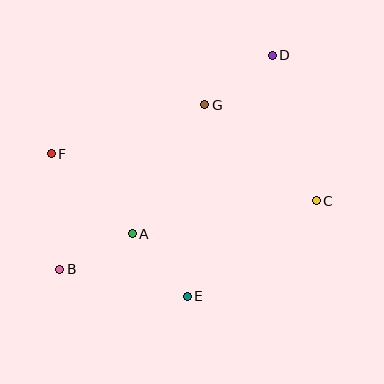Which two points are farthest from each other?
Points B and D are farthest from each other.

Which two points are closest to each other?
Points A and B are closest to each other.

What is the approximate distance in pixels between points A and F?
The distance between A and F is approximately 114 pixels.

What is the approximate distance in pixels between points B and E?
The distance between B and E is approximately 130 pixels.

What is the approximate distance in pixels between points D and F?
The distance between D and F is approximately 242 pixels.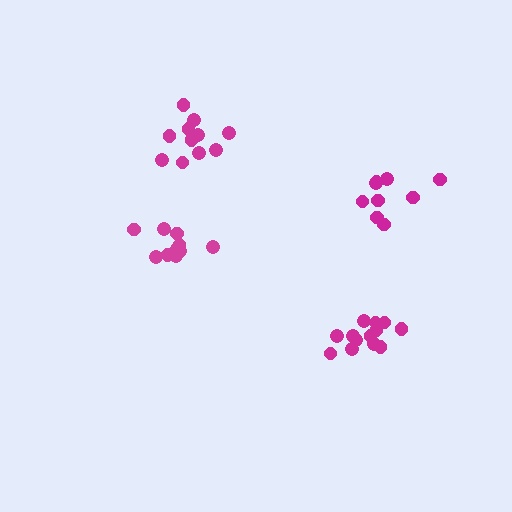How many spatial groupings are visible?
There are 4 spatial groupings.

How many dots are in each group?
Group 1: 9 dots, Group 2: 11 dots, Group 3: 10 dots, Group 4: 13 dots (43 total).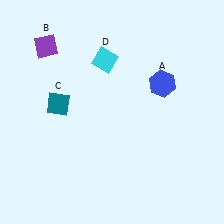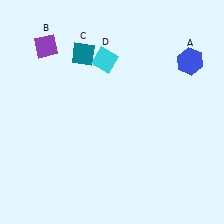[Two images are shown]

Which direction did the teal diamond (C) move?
The teal diamond (C) moved up.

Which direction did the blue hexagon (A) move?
The blue hexagon (A) moved right.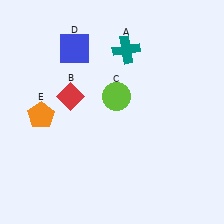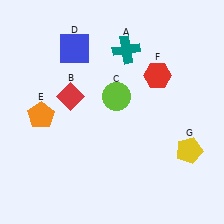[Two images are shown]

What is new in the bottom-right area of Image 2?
A yellow pentagon (G) was added in the bottom-right area of Image 2.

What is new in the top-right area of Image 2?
A red hexagon (F) was added in the top-right area of Image 2.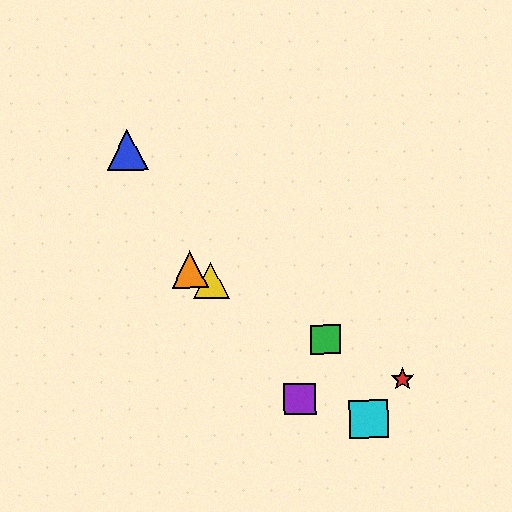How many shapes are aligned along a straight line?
4 shapes (the red star, the green square, the yellow triangle, the orange triangle) are aligned along a straight line.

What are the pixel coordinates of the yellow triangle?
The yellow triangle is at (211, 281).